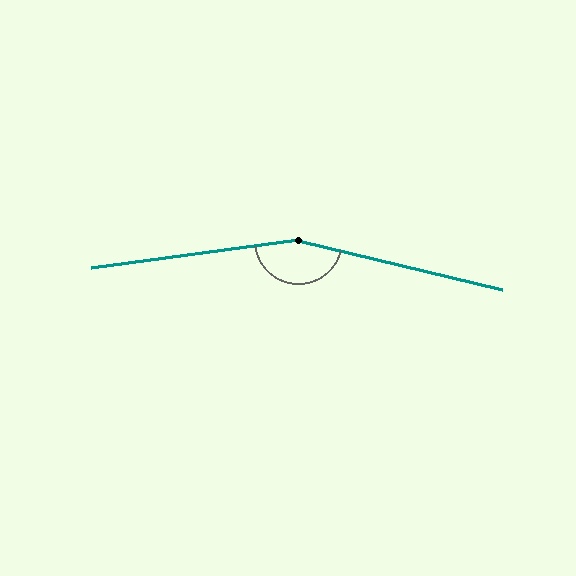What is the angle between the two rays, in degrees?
Approximately 159 degrees.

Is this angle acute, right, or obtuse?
It is obtuse.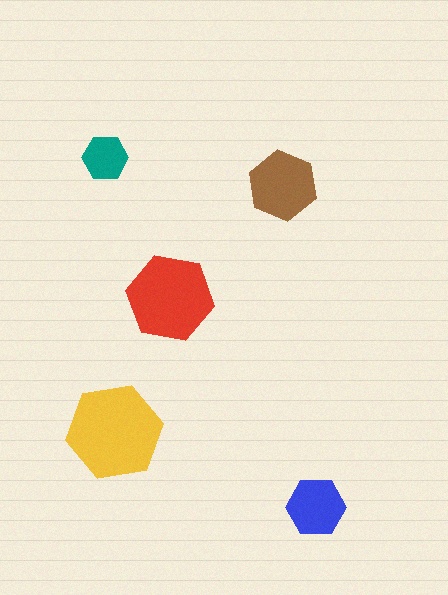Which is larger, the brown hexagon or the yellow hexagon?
The yellow one.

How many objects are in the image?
There are 5 objects in the image.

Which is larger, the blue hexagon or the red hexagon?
The red one.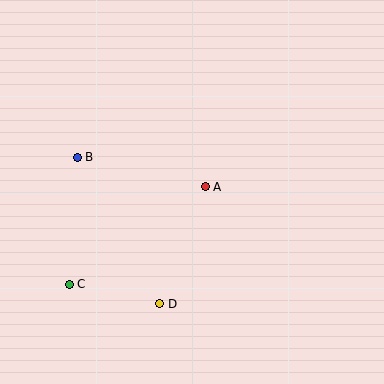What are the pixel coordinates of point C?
Point C is at (69, 284).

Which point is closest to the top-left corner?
Point B is closest to the top-left corner.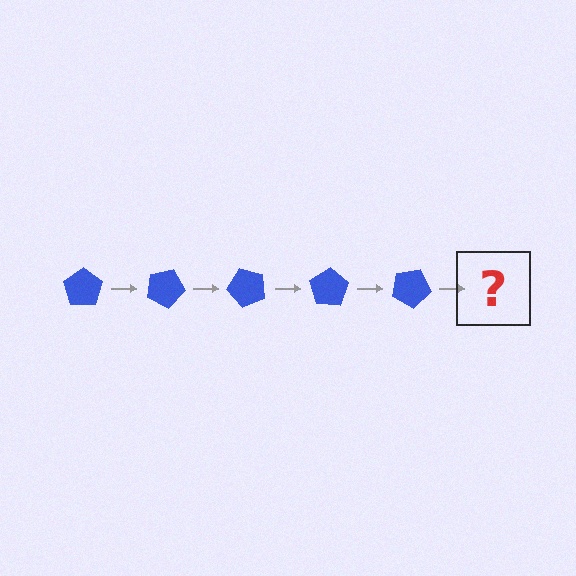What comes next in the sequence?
The next element should be a blue pentagon rotated 125 degrees.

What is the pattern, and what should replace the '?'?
The pattern is that the pentagon rotates 25 degrees each step. The '?' should be a blue pentagon rotated 125 degrees.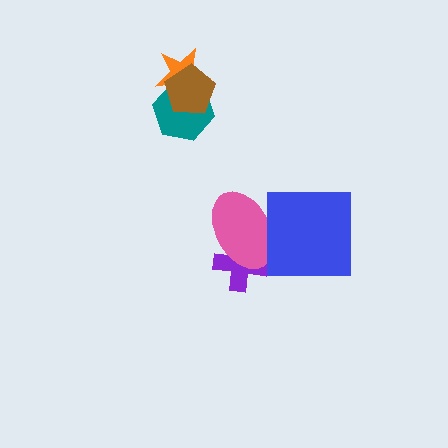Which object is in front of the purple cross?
The pink ellipse is in front of the purple cross.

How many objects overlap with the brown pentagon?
2 objects overlap with the brown pentagon.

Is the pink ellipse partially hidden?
Yes, it is partially covered by another shape.